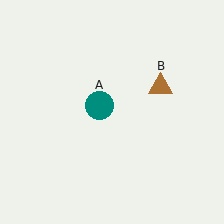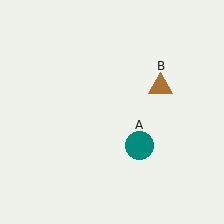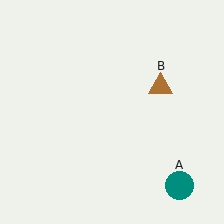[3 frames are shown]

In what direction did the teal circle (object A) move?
The teal circle (object A) moved down and to the right.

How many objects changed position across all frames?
1 object changed position: teal circle (object A).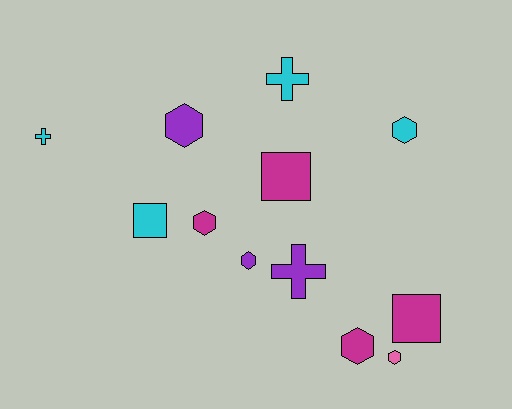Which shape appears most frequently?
Hexagon, with 6 objects.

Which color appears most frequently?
Magenta, with 4 objects.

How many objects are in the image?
There are 12 objects.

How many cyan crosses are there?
There are 2 cyan crosses.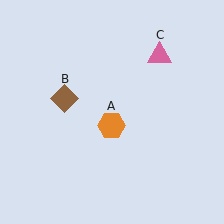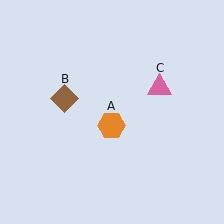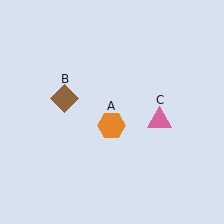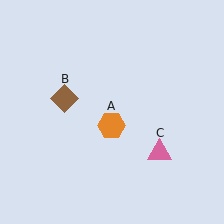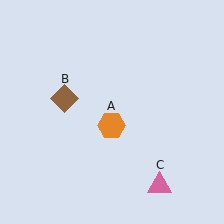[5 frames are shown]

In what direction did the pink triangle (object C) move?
The pink triangle (object C) moved down.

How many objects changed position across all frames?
1 object changed position: pink triangle (object C).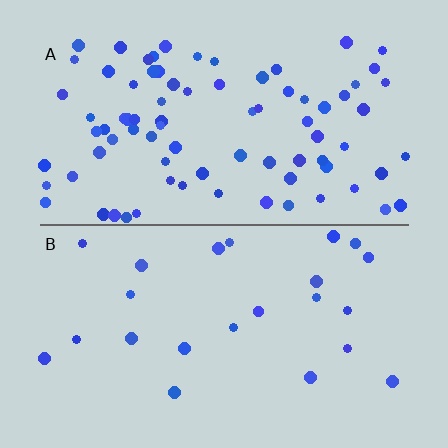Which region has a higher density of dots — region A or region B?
A (the top).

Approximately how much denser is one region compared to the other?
Approximately 3.5× — region A over region B.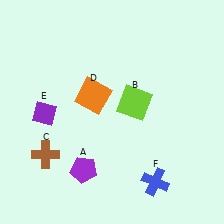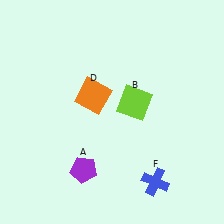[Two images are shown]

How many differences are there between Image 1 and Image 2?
There are 2 differences between the two images.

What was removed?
The purple diamond (E), the brown cross (C) were removed in Image 2.